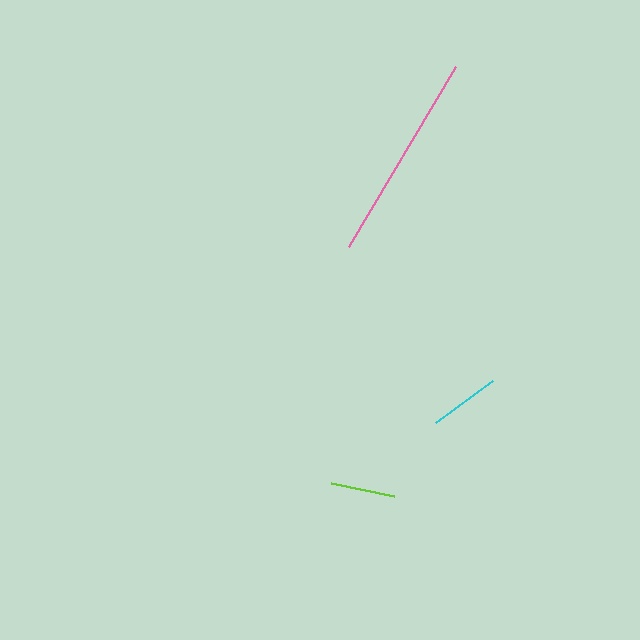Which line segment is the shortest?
The lime line is the shortest at approximately 65 pixels.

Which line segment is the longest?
The pink line is the longest at approximately 210 pixels.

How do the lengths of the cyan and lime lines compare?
The cyan and lime lines are approximately the same length.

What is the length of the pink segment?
The pink segment is approximately 210 pixels long.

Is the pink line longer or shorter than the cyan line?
The pink line is longer than the cyan line.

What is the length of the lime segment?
The lime segment is approximately 65 pixels long.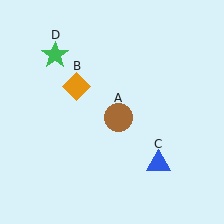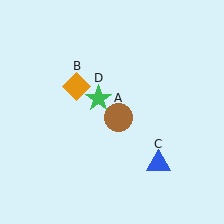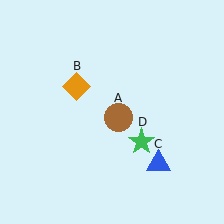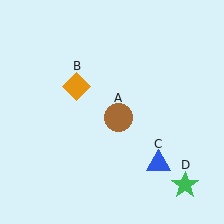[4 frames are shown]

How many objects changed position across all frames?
1 object changed position: green star (object D).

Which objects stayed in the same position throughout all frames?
Brown circle (object A) and orange diamond (object B) and blue triangle (object C) remained stationary.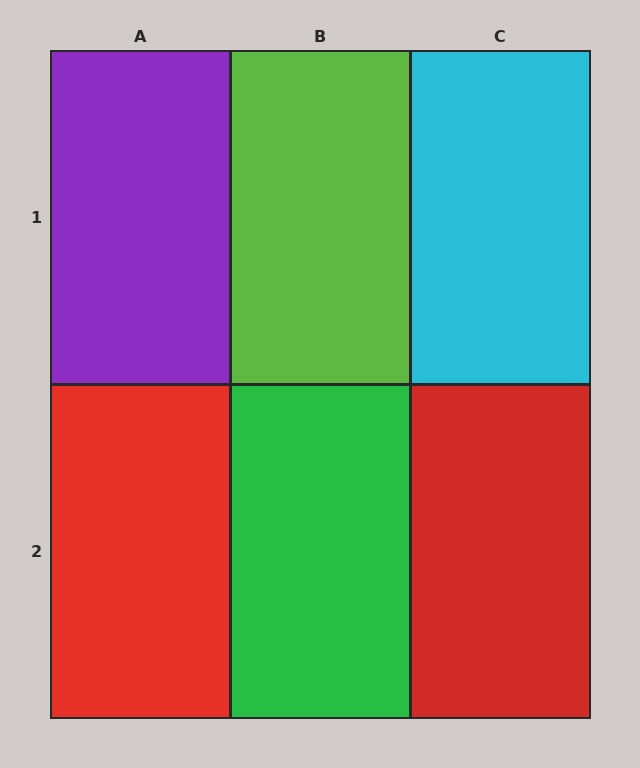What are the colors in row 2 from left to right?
Red, green, red.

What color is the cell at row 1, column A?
Purple.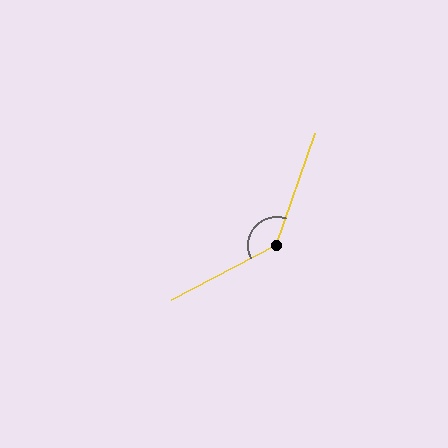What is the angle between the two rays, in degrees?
Approximately 137 degrees.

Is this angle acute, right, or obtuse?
It is obtuse.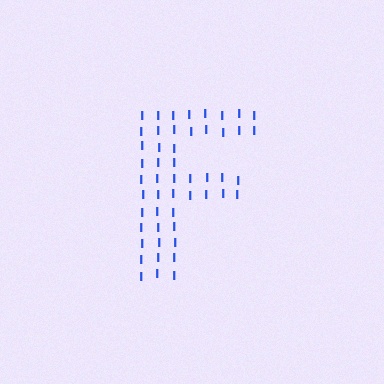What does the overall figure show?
The overall figure shows the letter F.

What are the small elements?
The small elements are letter I's.